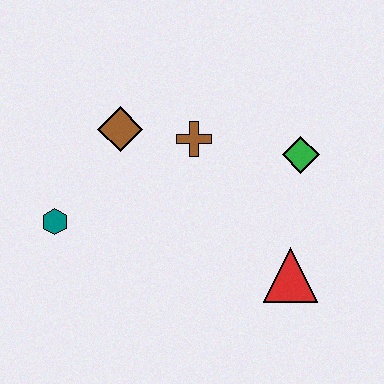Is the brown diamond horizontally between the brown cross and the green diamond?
No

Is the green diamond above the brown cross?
No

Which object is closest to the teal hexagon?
The brown diamond is closest to the teal hexagon.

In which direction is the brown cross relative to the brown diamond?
The brown cross is to the right of the brown diamond.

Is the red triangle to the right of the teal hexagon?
Yes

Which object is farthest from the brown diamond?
The red triangle is farthest from the brown diamond.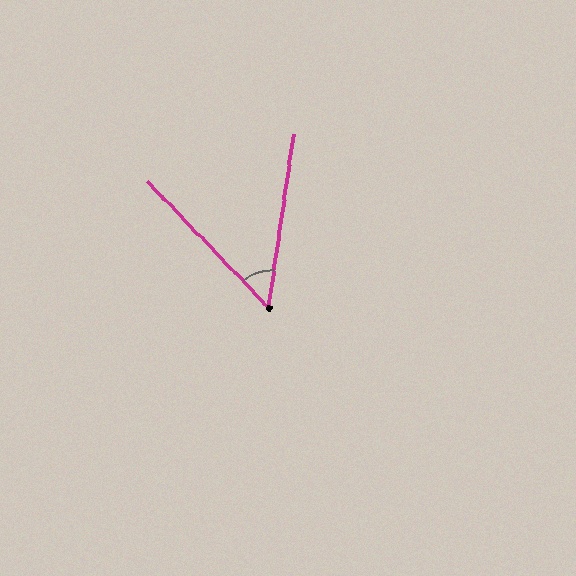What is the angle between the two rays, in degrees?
Approximately 52 degrees.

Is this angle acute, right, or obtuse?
It is acute.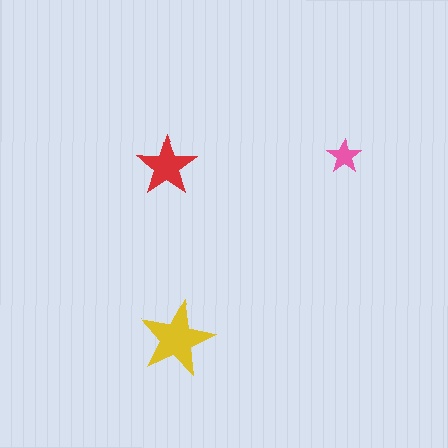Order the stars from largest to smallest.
the yellow one, the red one, the pink one.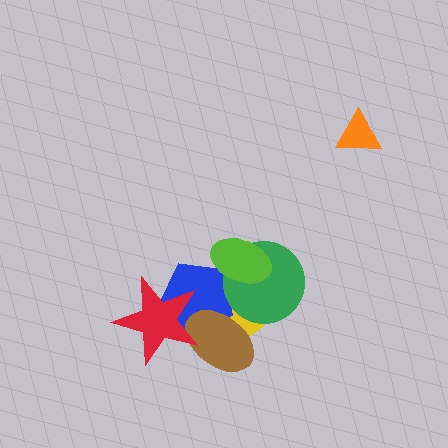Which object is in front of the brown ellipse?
The red star is in front of the brown ellipse.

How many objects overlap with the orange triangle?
0 objects overlap with the orange triangle.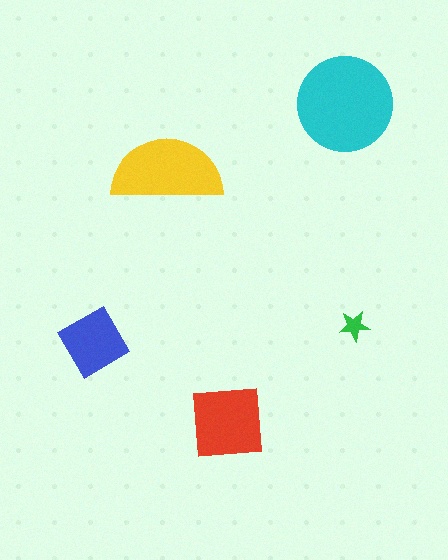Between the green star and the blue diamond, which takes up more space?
The blue diamond.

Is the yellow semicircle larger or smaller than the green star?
Larger.